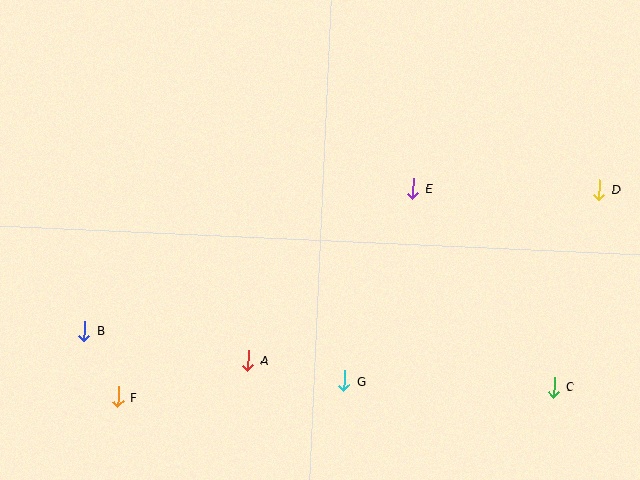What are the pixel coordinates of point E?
Point E is at (413, 188).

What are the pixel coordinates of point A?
Point A is at (248, 360).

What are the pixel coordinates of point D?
Point D is at (599, 190).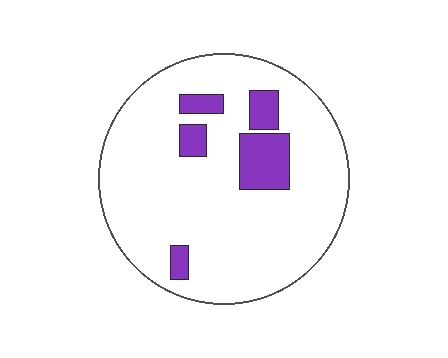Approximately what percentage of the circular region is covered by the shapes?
Approximately 15%.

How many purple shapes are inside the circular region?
5.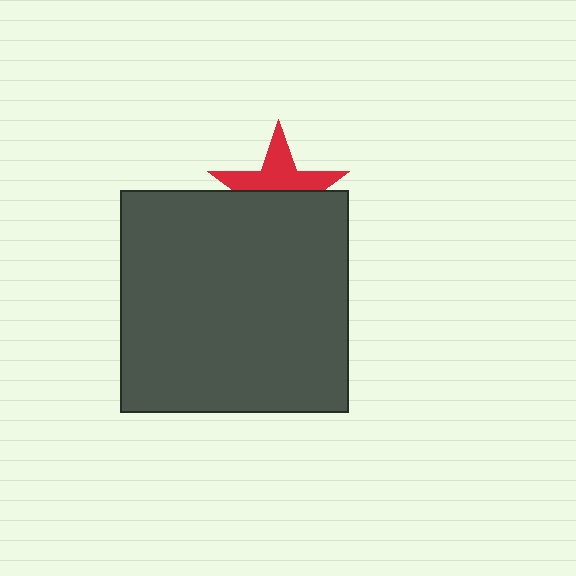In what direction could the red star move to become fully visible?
The red star could move up. That would shift it out from behind the dark gray rectangle entirely.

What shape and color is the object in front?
The object in front is a dark gray rectangle.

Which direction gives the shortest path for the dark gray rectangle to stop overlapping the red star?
Moving down gives the shortest separation.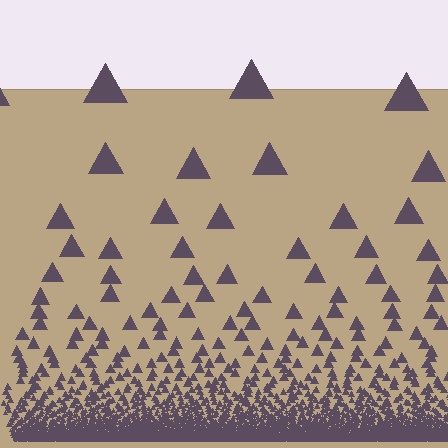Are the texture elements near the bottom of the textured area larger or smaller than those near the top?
Smaller. The gradient is inverted — elements near the bottom are smaller and denser.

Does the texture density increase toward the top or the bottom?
Density increases toward the bottom.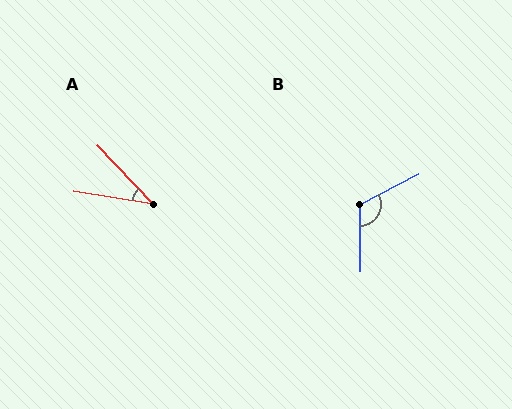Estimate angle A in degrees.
Approximately 38 degrees.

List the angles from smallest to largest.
A (38°), B (117°).